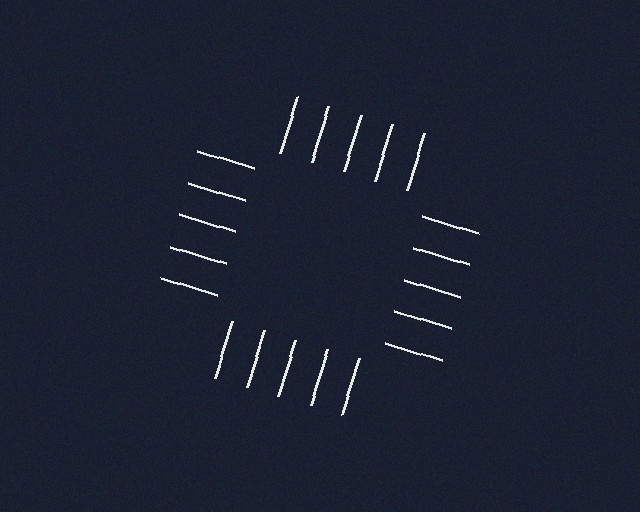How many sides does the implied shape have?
4 sides — the line-ends trace a square.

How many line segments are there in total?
20 — 5 along each of the 4 edges.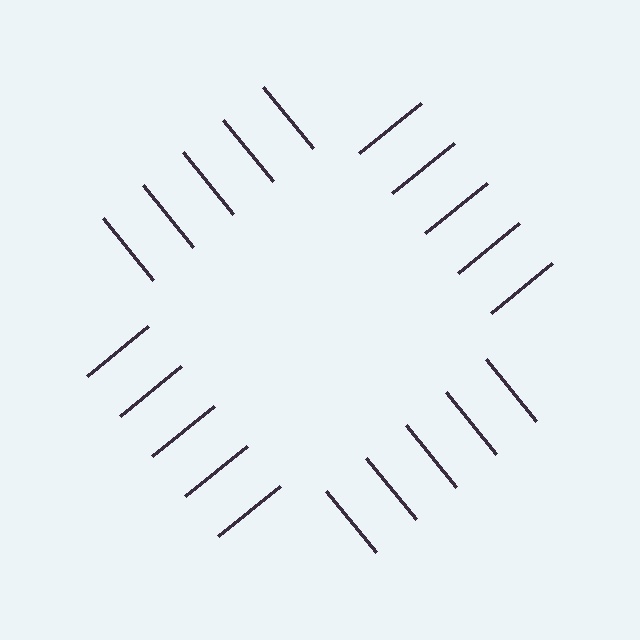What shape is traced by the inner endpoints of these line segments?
An illusory square — the line segments terminate on its edges but no continuous stroke is drawn.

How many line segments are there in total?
20 — 5 along each of the 4 edges.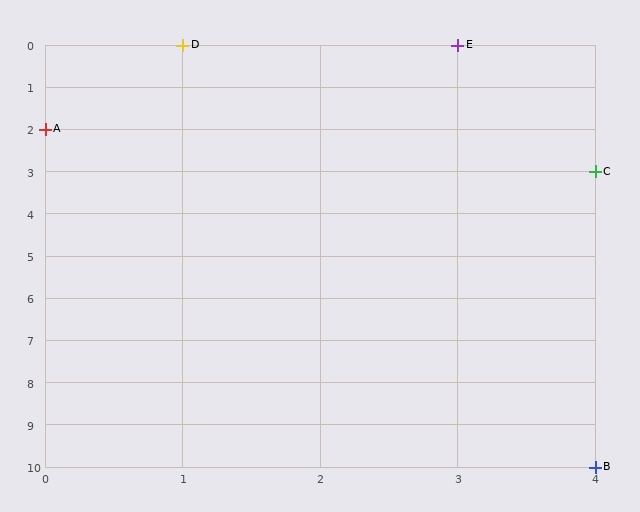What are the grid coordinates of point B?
Point B is at grid coordinates (4, 10).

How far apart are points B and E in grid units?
Points B and E are 1 column and 10 rows apart (about 10.0 grid units diagonally).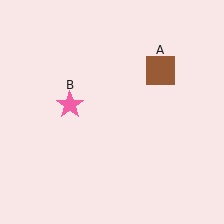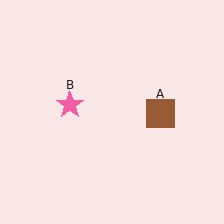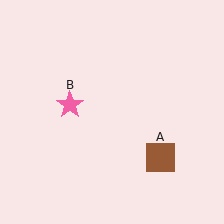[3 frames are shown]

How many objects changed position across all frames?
1 object changed position: brown square (object A).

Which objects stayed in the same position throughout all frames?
Pink star (object B) remained stationary.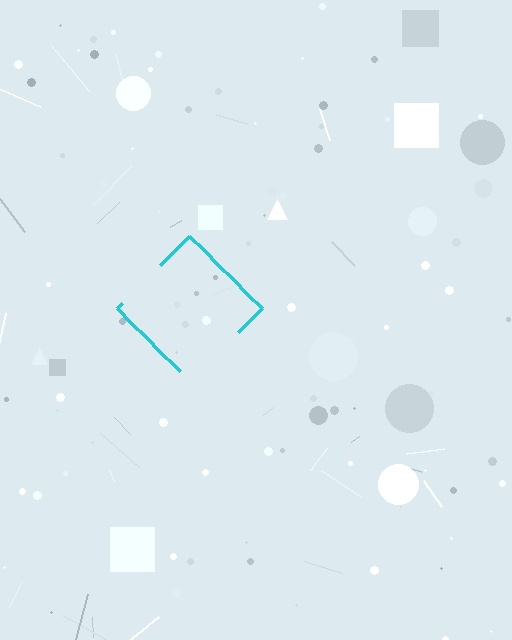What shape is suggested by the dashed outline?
The dashed outline suggests a diamond.